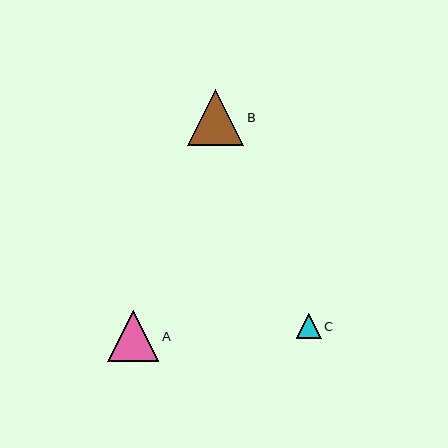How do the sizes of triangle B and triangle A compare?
Triangle B and triangle A are approximately the same size.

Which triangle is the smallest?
Triangle C is the smallest with a size of approximately 25 pixels.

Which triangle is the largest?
Triangle B is the largest with a size of approximately 56 pixels.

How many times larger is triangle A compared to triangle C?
Triangle A is approximately 2.1 times the size of triangle C.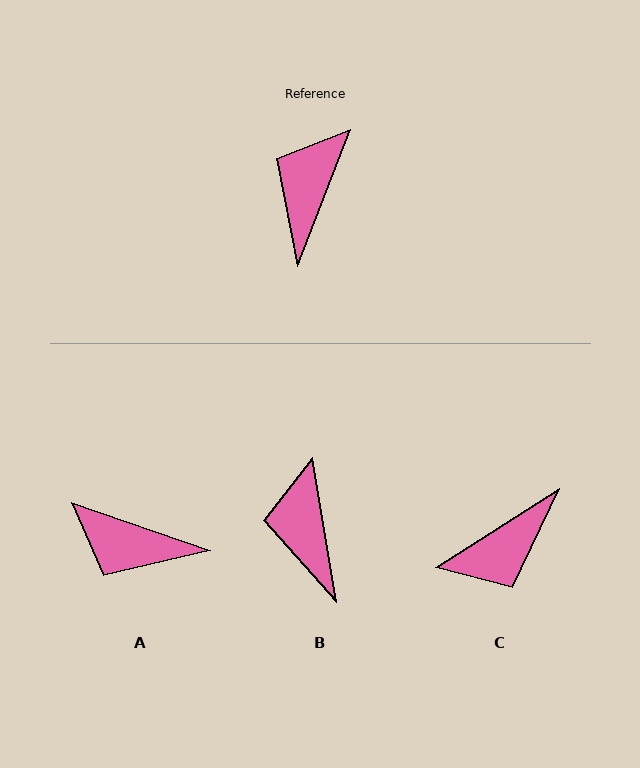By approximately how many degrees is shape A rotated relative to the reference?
Approximately 92 degrees counter-clockwise.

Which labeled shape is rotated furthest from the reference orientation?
C, about 144 degrees away.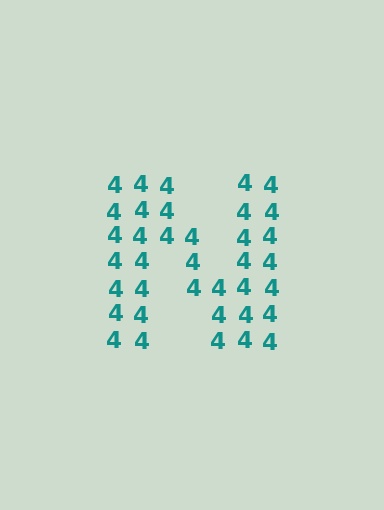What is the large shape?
The large shape is the letter N.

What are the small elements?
The small elements are digit 4's.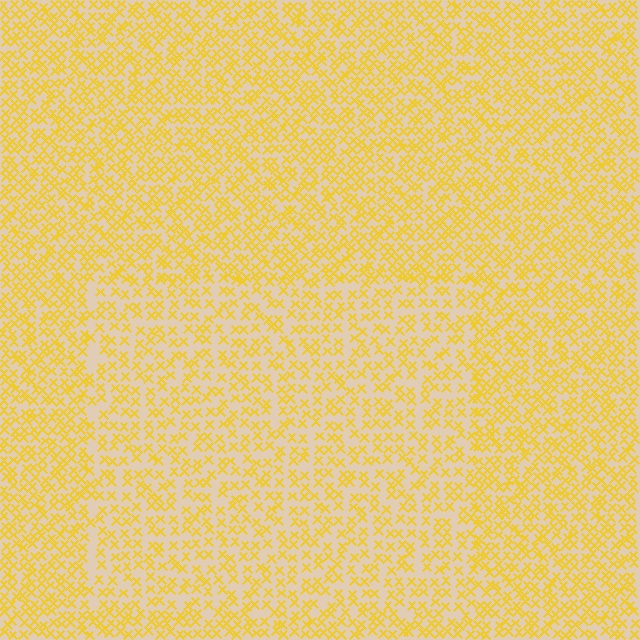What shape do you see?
I see a rectangle.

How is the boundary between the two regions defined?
The boundary is defined by a change in element density (approximately 1.5x ratio). All elements are the same color, size, and shape.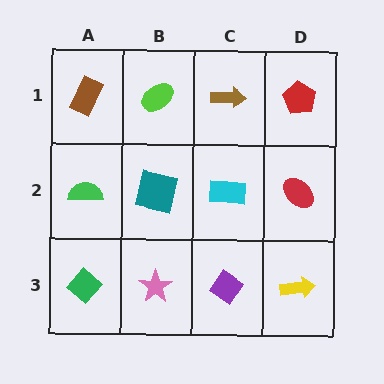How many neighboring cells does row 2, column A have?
3.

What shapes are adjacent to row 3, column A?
A green semicircle (row 2, column A), a pink star (row 3, column B).